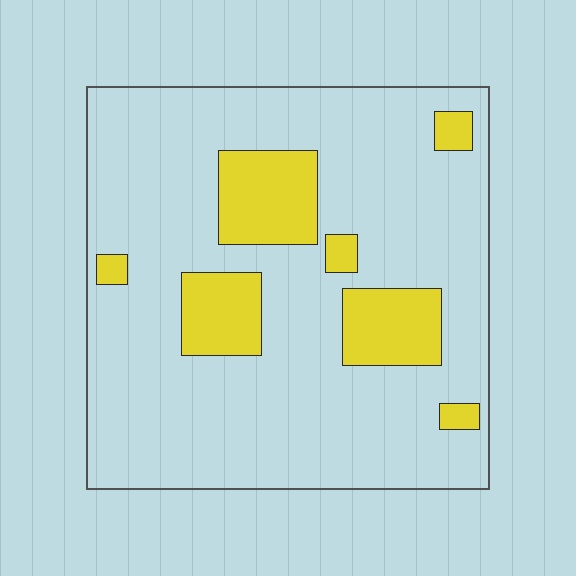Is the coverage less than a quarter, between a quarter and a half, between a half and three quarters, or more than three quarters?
Less than a quarter.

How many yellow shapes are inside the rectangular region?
7.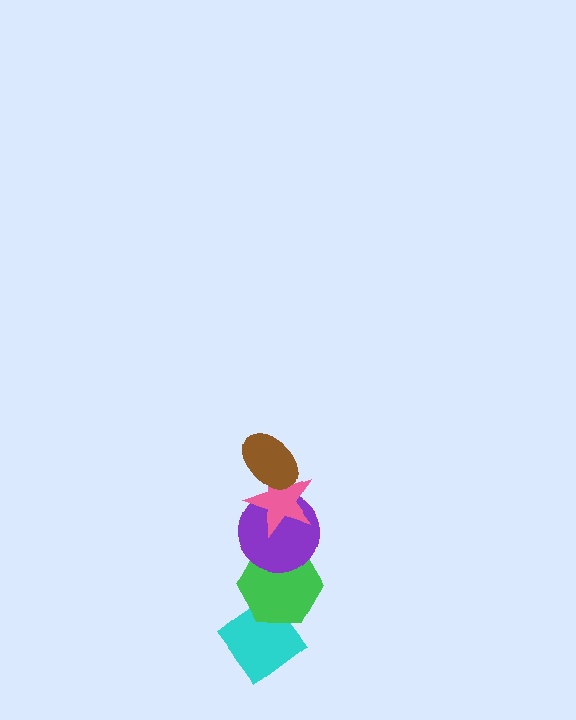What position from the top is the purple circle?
The purple circle is 3rd from the top.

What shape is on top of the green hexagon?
The purple circle is on top of the green hexagon.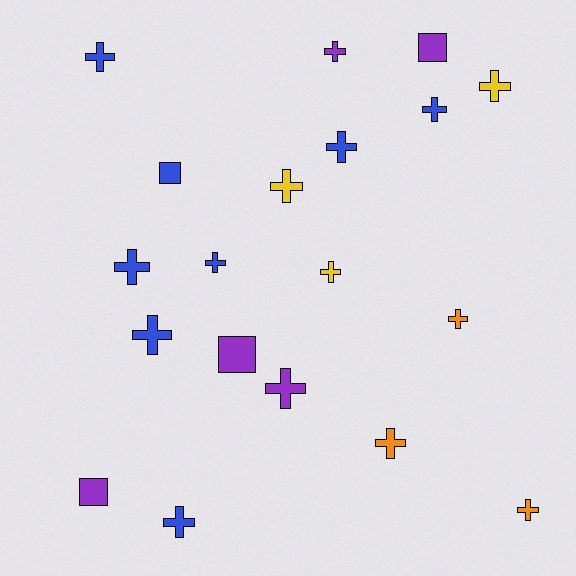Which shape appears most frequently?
Cross, with 15 objects.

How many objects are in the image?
There are 19 objects.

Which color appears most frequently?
Blue, with 8 objects.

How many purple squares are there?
There are 3 purple squares.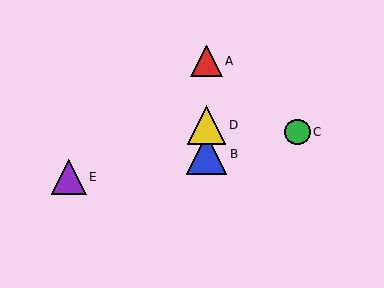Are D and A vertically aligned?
Yes, both are at x≈206.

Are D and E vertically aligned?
No, D is at x≈206 and E is at x≈69.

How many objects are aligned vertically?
3 objects (A, B, D) are aligned vertically.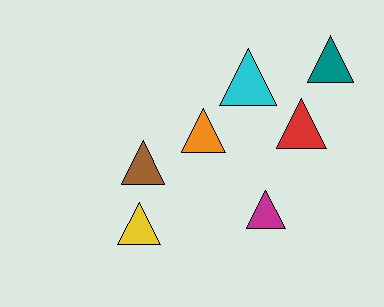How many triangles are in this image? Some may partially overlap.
There are 7 triangles.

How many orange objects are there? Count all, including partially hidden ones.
There is 1 orange object.